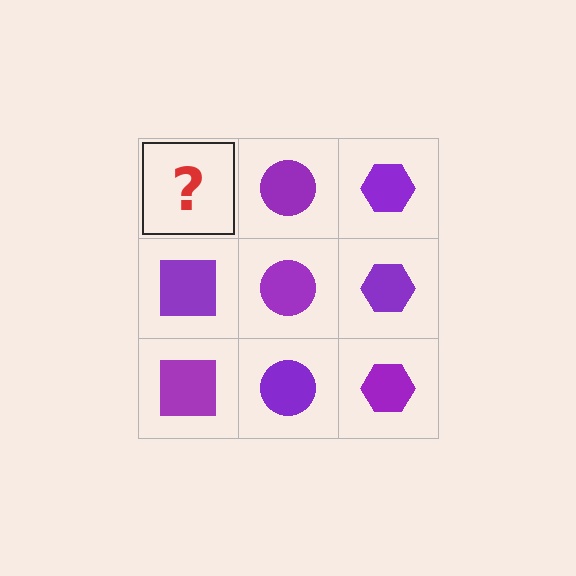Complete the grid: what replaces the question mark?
The question mark should be replaced with a purple square.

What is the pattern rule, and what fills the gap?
The rule is that each column has a consistent shape. The gap should be filled with a purple square.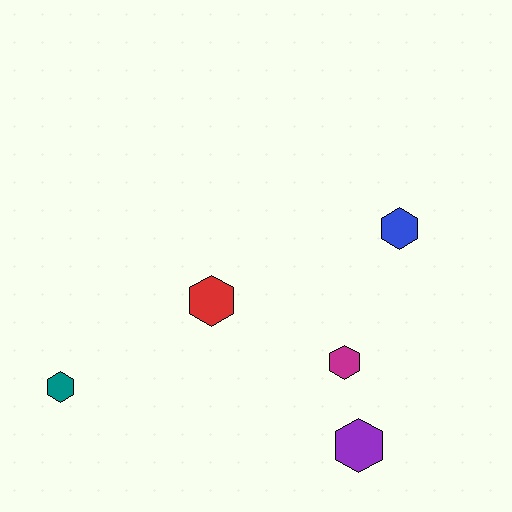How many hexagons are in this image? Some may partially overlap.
There are 5 hexagons.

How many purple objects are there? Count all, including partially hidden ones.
There is 1 purple object.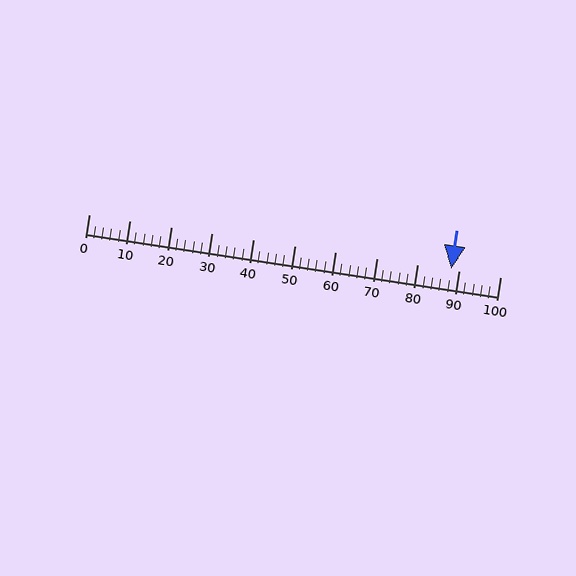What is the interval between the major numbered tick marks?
The major tick marks are spaced 10 units apart.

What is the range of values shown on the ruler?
The ruler shows values from 0 to 100.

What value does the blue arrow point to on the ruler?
The blue arrow points to approximately 88.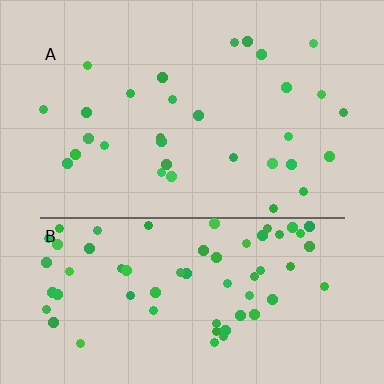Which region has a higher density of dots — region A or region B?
B (the bottom).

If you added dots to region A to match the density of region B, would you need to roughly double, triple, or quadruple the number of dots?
Approximately double.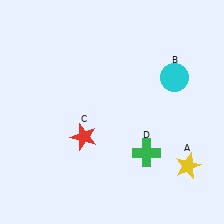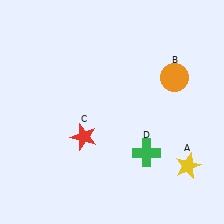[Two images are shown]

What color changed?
The circle (B) changed from cyan in Image 1 to orange in Image 2.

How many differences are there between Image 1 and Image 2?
There is 1 difference between the two images.